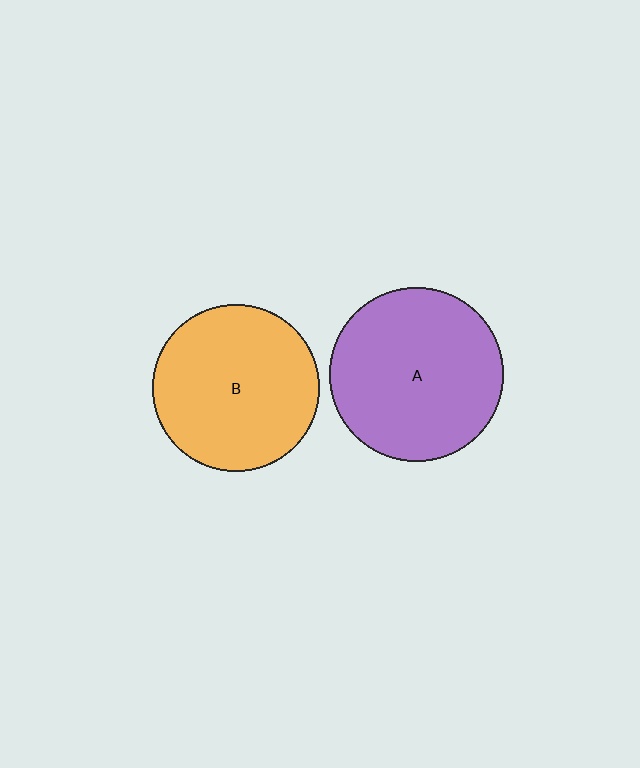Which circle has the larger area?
Circle A (purple).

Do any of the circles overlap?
No, none of the circles overlap.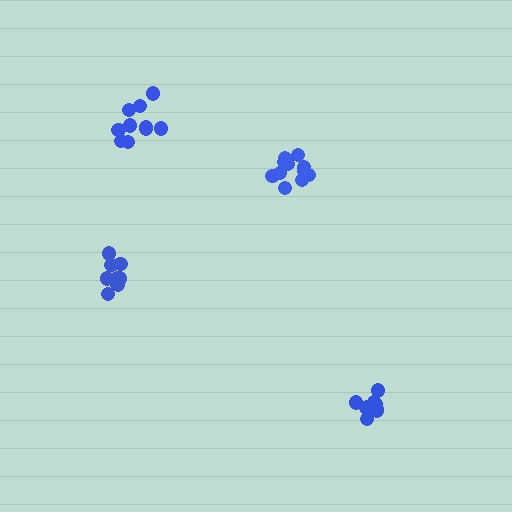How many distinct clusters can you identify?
There are 4 distinct clusters.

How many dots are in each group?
Group 1: 9 dots, Group 2: 12 dots, Group 3: 10 dots, Group 4: 9 dots (40 total).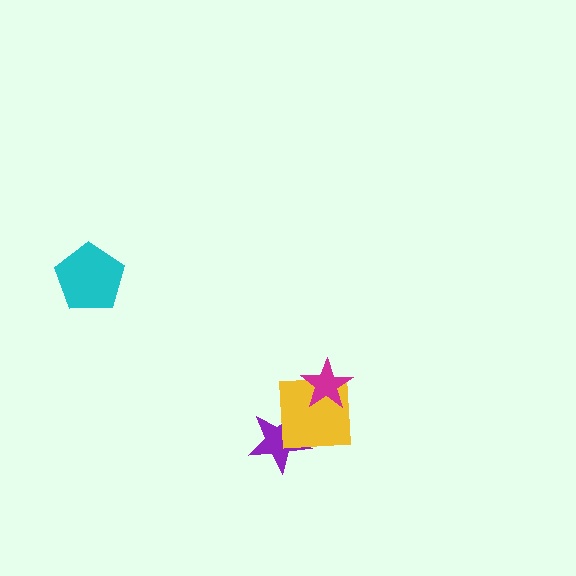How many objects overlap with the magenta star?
1 object overlaps with the magenta star.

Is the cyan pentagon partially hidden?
No, no other shape covers it.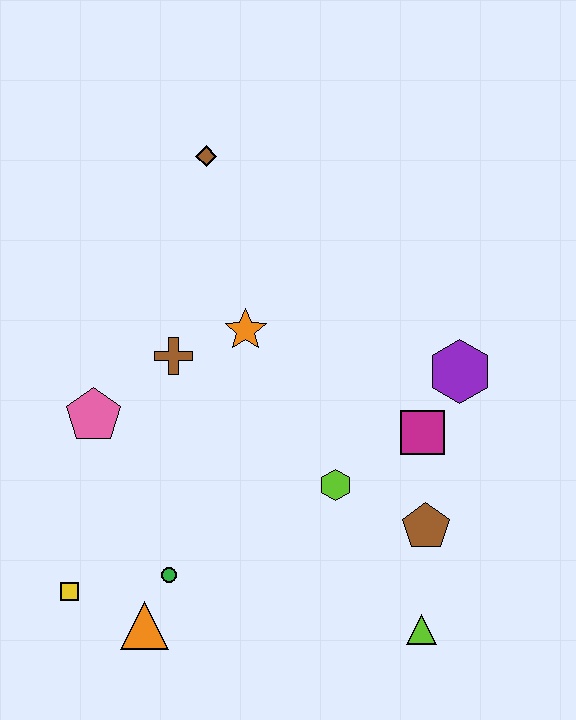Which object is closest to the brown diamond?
The orange star is closest to the brown diamond.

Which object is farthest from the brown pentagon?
The brown diamond is farthest from the brown pentagon.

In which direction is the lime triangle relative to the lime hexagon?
The lime triangle is below the lime hexagon.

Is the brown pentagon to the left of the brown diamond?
No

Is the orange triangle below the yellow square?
Yes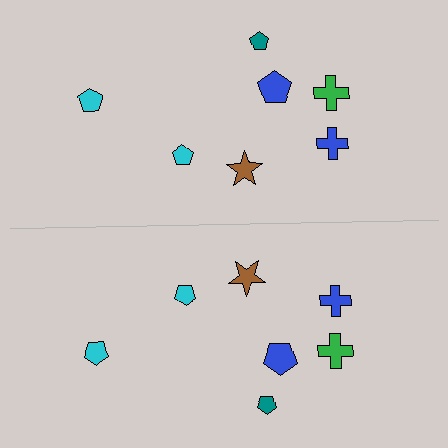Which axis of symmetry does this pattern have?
The pattern has a horizontal axis of symmetry running through the center of the image.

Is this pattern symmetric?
Yes, this pattern has bilateral (reflection) symmetry.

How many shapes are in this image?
There are 14 shapes in this image.